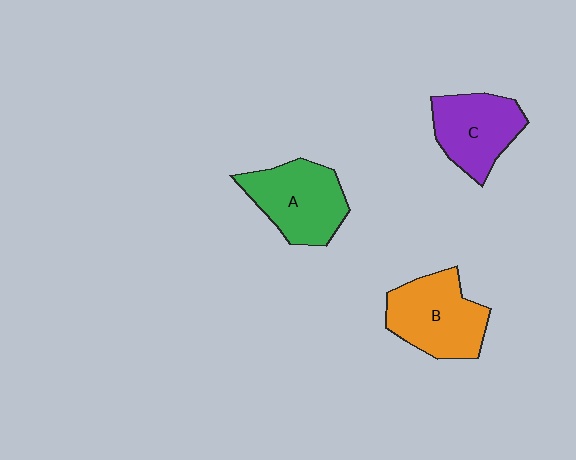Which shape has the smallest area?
Shape C (purple).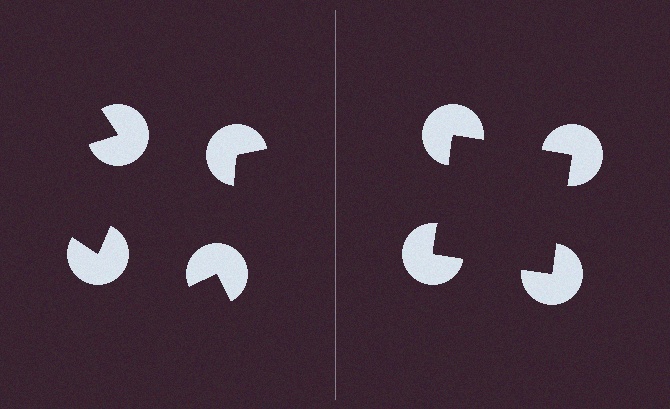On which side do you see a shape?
An illusory square appears on the right side. On the left side the wedge cuts are rotated, so no coherent shape forms.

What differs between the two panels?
The pac-man discs are positioned identically on both sides; only the wedge orientations differ. On the right they align to a square; on the left they are misaligned.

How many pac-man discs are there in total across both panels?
8 — 4 on each side.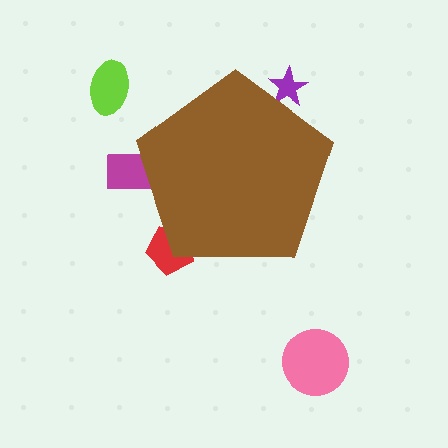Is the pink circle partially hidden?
No, the pink circle is fully visible.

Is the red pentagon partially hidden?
Yes, the red pentagon is partially hidden behind the brown pentagon.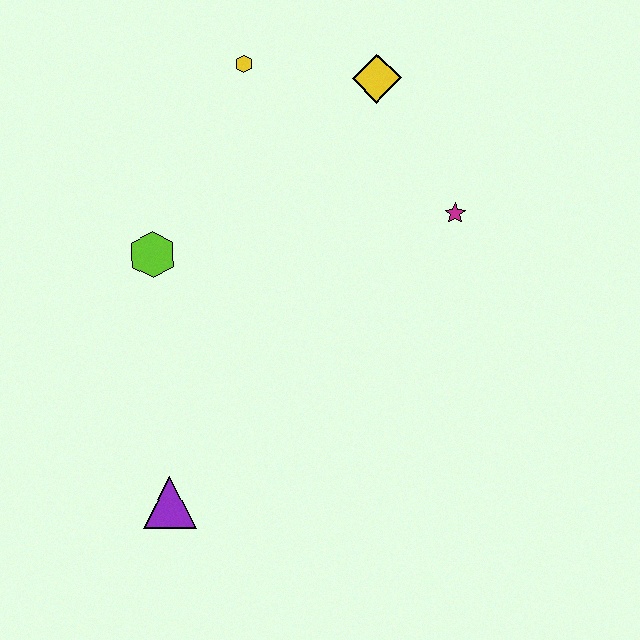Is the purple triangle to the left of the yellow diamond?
Yes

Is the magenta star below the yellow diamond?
Yes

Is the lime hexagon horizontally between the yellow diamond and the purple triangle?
No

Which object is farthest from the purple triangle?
The yellow diamond is farthest from the purple triangle.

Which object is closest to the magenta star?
The yellow diamond is closest to the magenta star.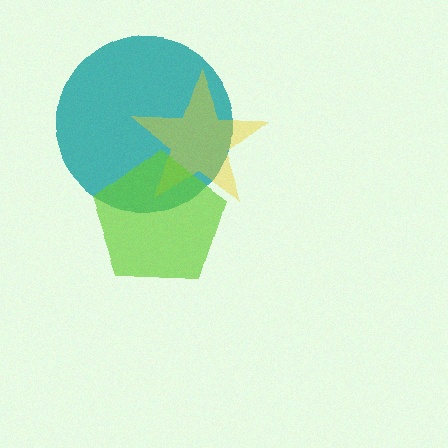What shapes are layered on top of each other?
The layered shapes are: a teal circle, a yellow star, a lime pentagon.